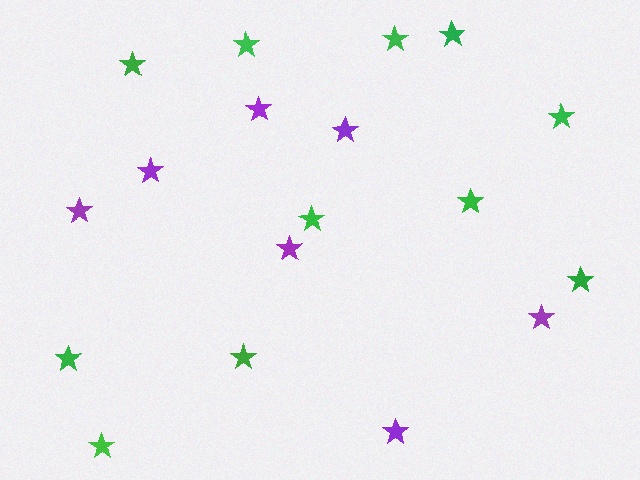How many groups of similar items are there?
There are 2 groups: one group of green stars (11) and one group of purple stars (7).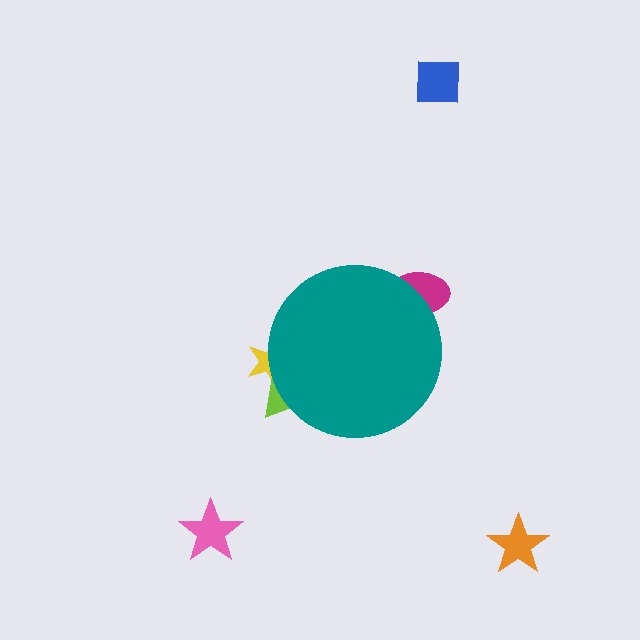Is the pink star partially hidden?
No, the pink star is fully visible.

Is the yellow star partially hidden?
Yes, the yellow star is partially hidden behind the teal circle.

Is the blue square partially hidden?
No, the blue square is fully visible.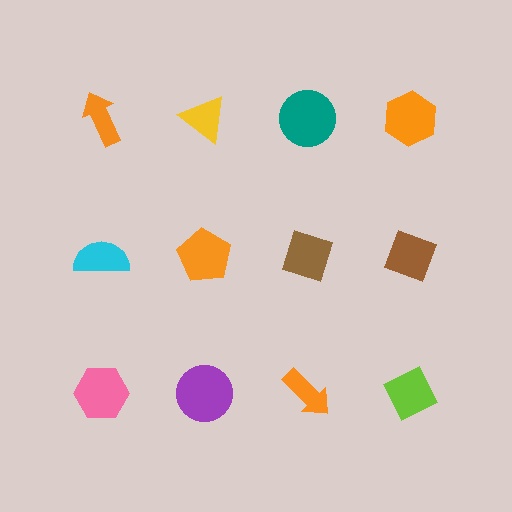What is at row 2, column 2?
An orange pentagon.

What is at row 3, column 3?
An orange arrow.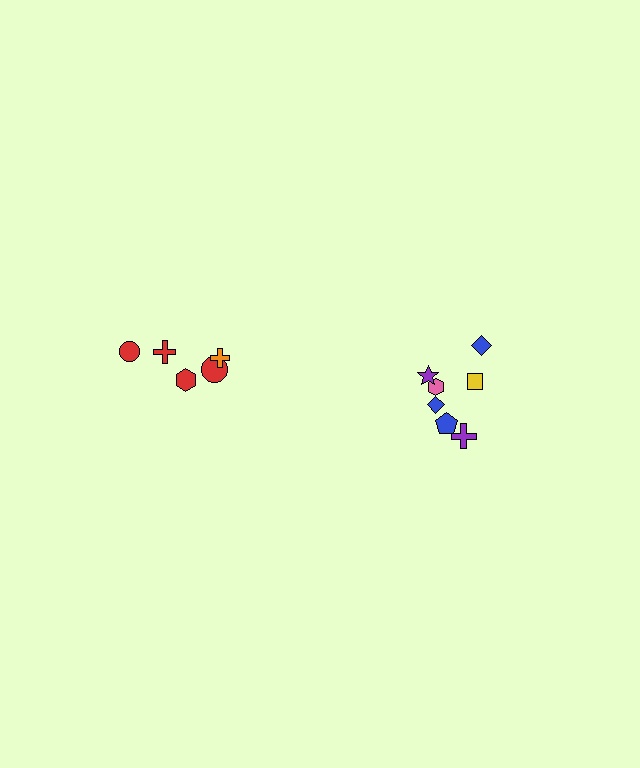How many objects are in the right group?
There are 7 objects.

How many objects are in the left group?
There are 5 objects.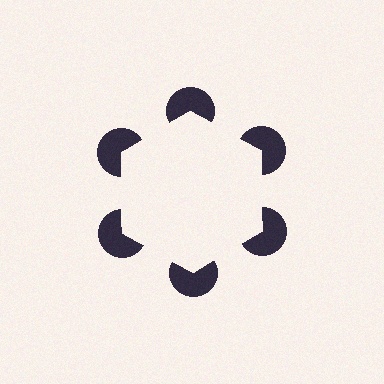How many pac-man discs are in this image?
There are 6 — one at each vertex of the illusory hexagon.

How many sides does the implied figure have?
6 sides.